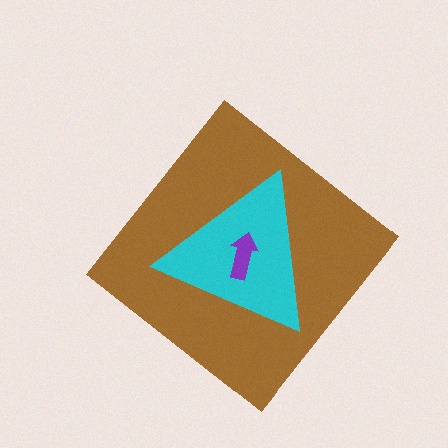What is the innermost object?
The purple arrow.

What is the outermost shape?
The brown diamond.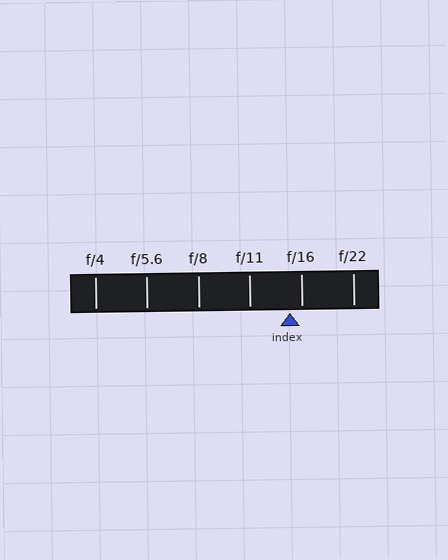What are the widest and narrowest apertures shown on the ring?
The widest aperture shown is f/4 and the narrowest is f/22.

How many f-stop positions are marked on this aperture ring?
There are 6 f-stop positions marked.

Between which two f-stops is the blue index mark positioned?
The index mark is between f/11 and f/16.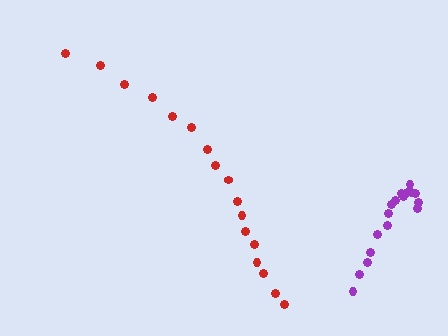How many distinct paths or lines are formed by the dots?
There are 2 distinct paths.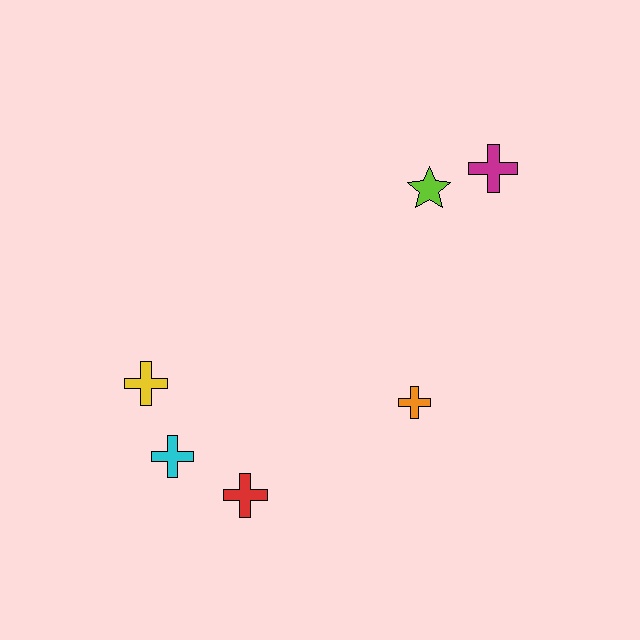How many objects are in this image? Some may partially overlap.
There are 6 objects.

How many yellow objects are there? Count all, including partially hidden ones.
There is 1 yellow object.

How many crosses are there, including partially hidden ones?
There are 5 crosses.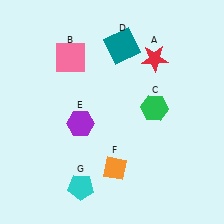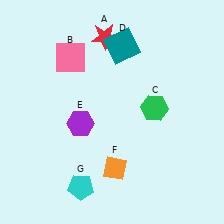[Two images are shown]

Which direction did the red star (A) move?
The red star (A) moved left.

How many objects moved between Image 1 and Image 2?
1 object moved between the two images.